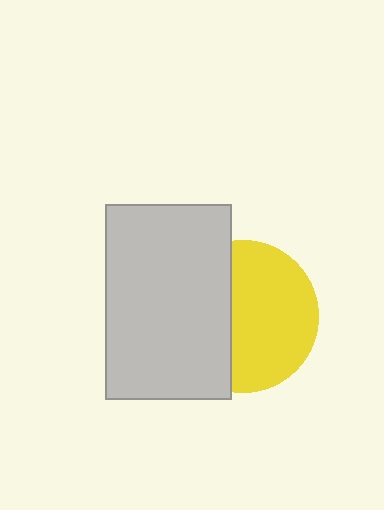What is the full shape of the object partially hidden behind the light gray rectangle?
The partially hidden object is a yellow circle.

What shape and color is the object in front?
The object in front is a light gray rectangle.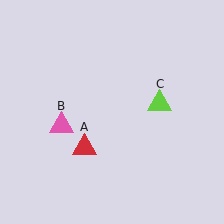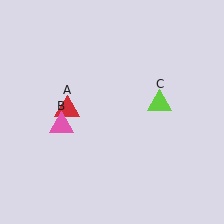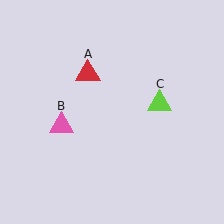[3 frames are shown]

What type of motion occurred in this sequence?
The red triangle (object A) rotated clockwise around the center of the scene.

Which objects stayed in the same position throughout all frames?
Pink triangle (object B) and lime triangle (object C) remained stationary.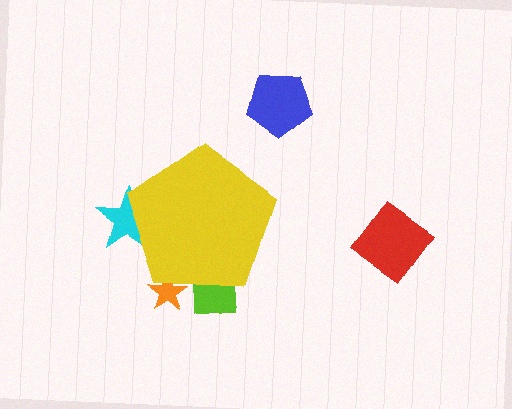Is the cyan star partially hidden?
Yes, the cyan star is partially hidden behind the yellow pentagon.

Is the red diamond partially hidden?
No, the red diamond is fully visible.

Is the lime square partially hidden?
Yes, the lime square is partially hidden behind the yellow pentagon.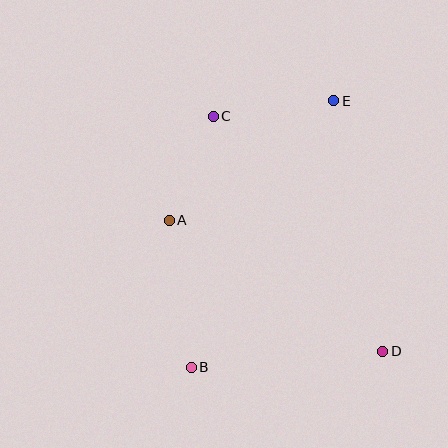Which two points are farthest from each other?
Points B and E are farthest from each other.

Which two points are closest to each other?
Points A and C are closest to each other.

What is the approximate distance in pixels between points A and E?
The distance between A and E is approximately 203 pixels.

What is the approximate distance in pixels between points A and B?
The distance between A and B is approximately 149 pixels.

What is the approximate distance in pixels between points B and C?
The distance between B and C is approximately 252 pixels.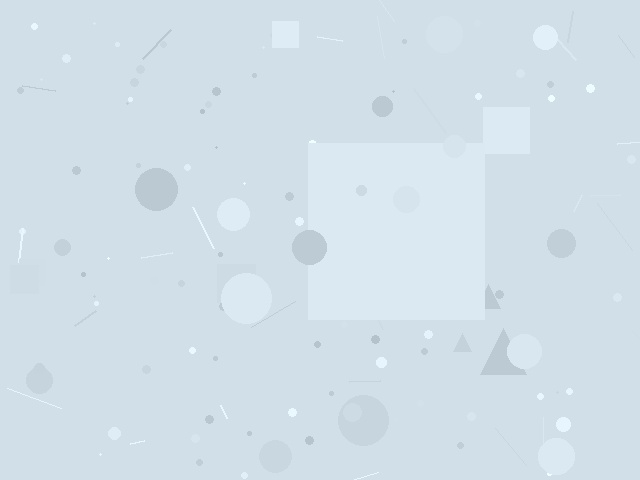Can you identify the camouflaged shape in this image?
The camouflaged shape is a square.